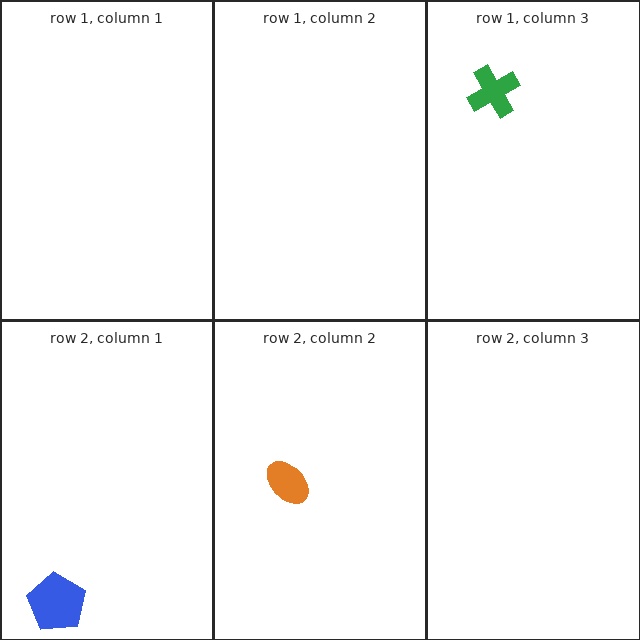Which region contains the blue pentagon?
The row 2, column 1 region.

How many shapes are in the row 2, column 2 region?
1.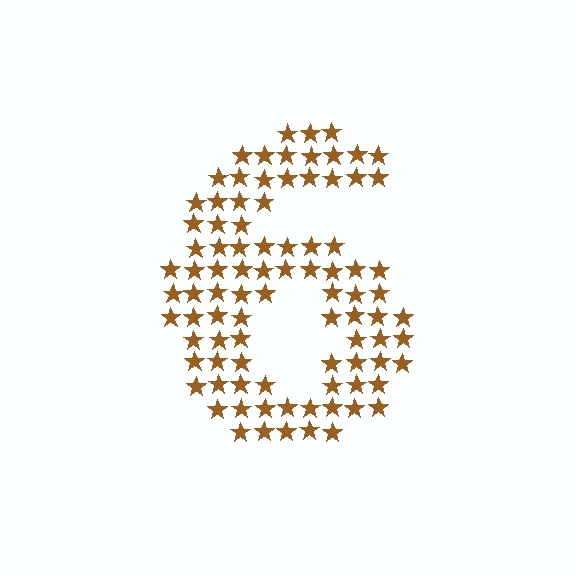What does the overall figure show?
The overall figure shows the digit 6.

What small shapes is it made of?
It is made of small stars.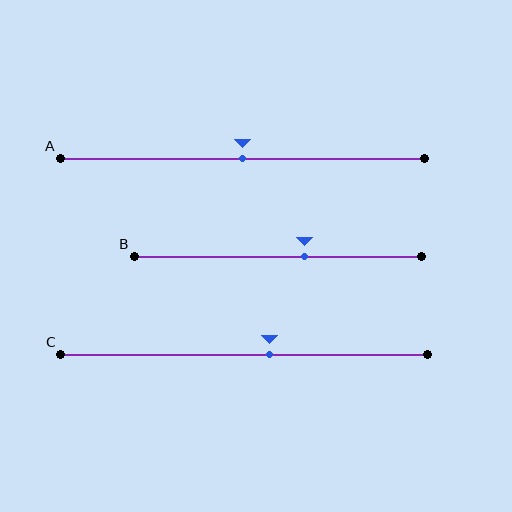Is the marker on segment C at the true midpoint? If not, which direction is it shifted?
No, the marker on segment C is shifted to the right by about 7% of the segment length.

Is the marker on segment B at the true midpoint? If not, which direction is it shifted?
No, the marker on segment B is shifted to the right by about 9% of the segment length.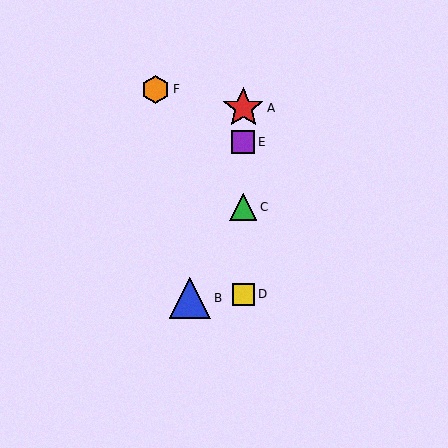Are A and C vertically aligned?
Yes, both are at x≈243.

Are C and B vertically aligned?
No, C is at x≈243 and B is at x≈190.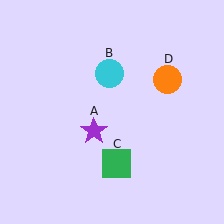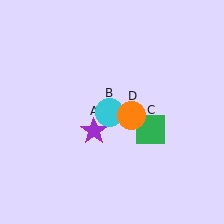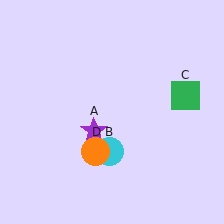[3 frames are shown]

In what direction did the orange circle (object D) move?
The orange circle (object D) moved down and to the left.